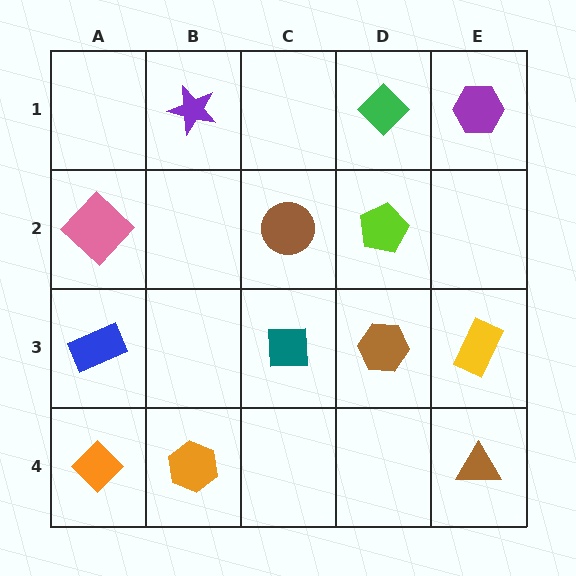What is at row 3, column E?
A yellow rectangle.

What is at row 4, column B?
An orange hexagon.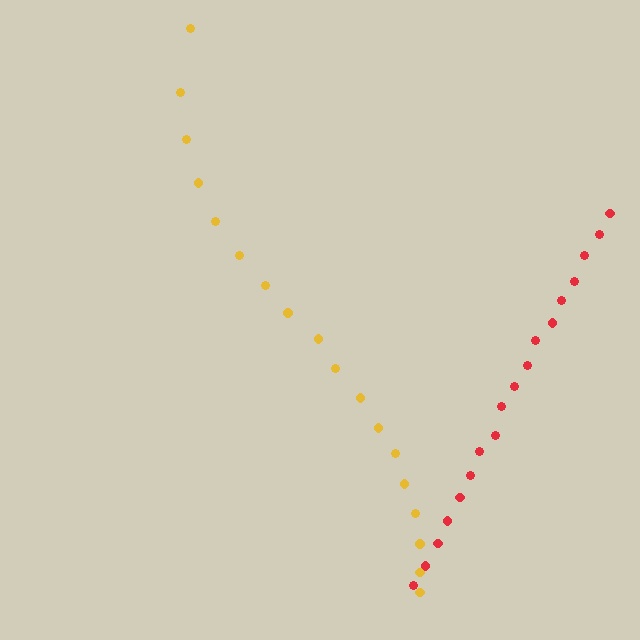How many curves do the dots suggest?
There are 2 distinct paths.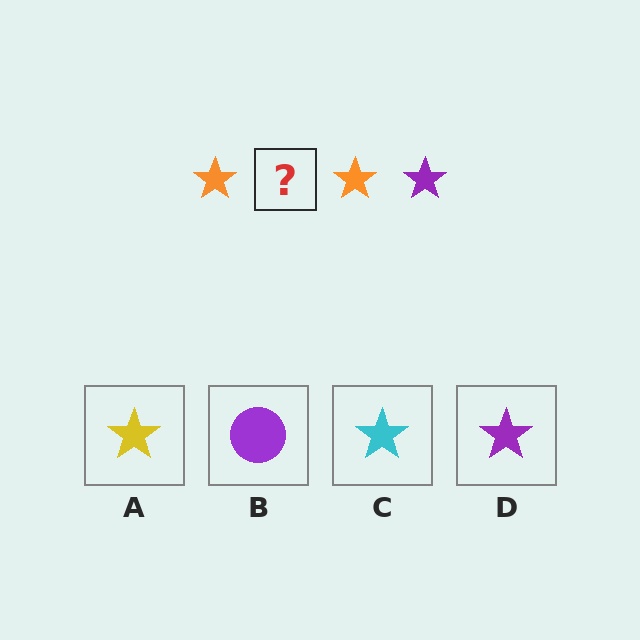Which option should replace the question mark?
Option D.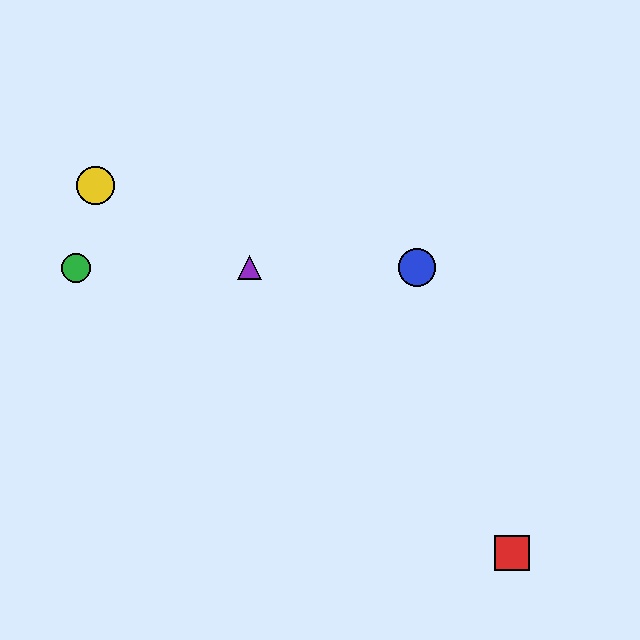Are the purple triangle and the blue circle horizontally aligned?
Yes, both are at y≈268.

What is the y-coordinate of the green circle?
The green circle is at y≈268.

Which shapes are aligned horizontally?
The blue circle, the green circle, the purple triangle are aligned horizontally.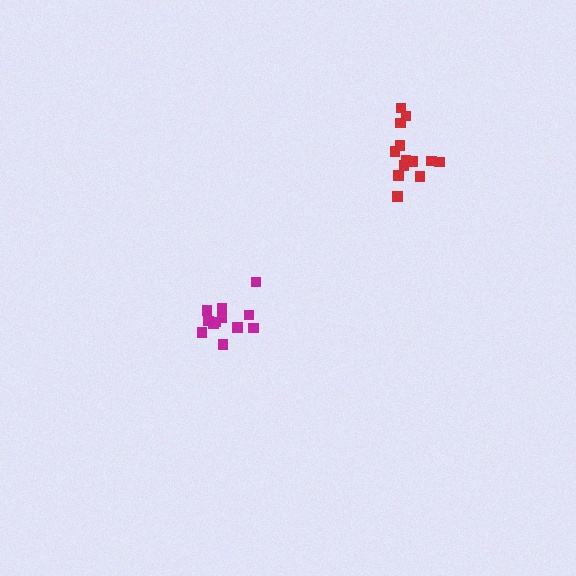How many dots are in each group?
Group 1: 12 dots, Group 2: 13 dots (25 total).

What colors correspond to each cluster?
The clusters are colored: magenta, red.